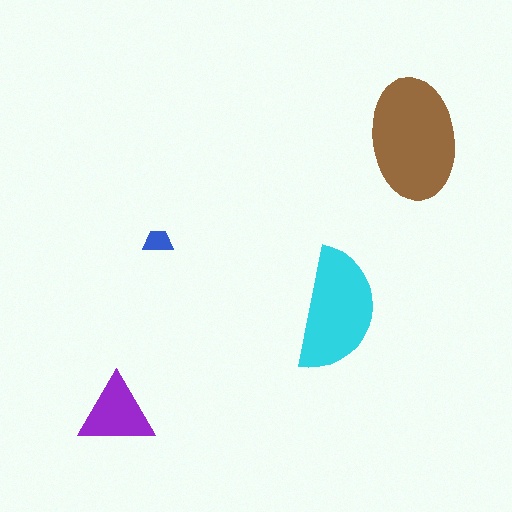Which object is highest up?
The brown ellipse is topmost.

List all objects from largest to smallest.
The brown ellipse, the cyan semicircle, the purple triangle, the blue trapezoid.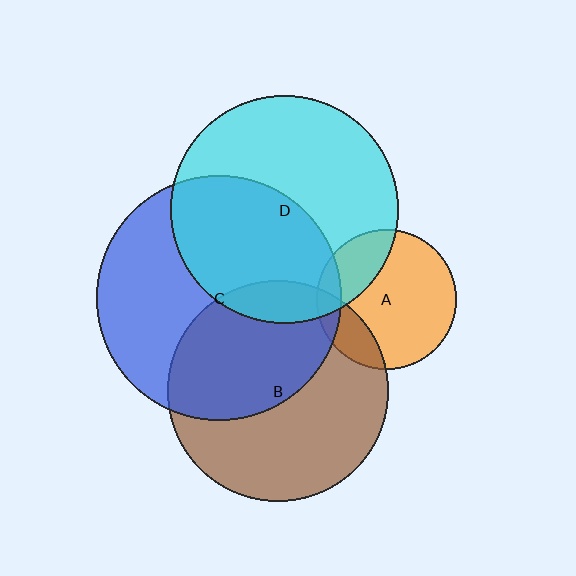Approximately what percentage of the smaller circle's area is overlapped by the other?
Approximately 25%.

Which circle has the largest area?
Circle C (blue).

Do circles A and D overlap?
Yes.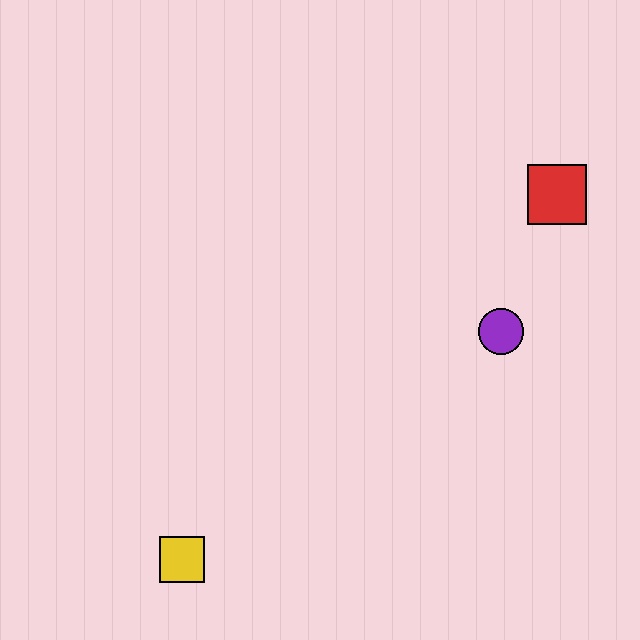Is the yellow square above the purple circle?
No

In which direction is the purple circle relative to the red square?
The purple circle is below the red square.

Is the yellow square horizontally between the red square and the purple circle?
No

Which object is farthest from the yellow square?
The red square is farthest from the yellow square.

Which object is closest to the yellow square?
The purple circle is closest to the yellow square.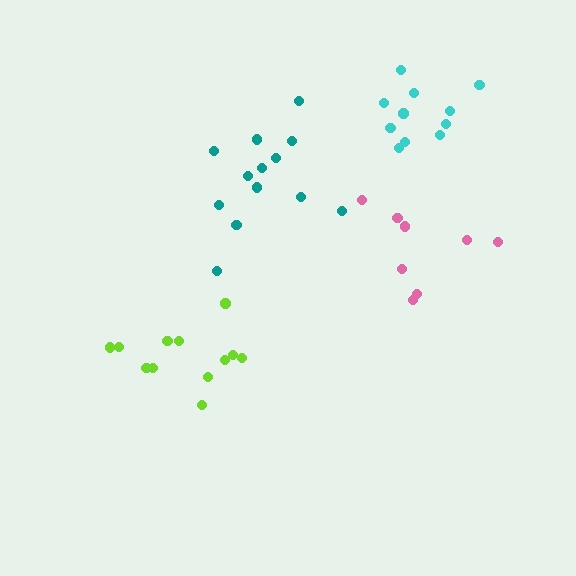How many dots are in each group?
Group 1: 13 dots, Group 2: 12 dots, Group 3: 11 dots, Group 4: 8 dots (44 total).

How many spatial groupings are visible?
There are 4 spatial groupings.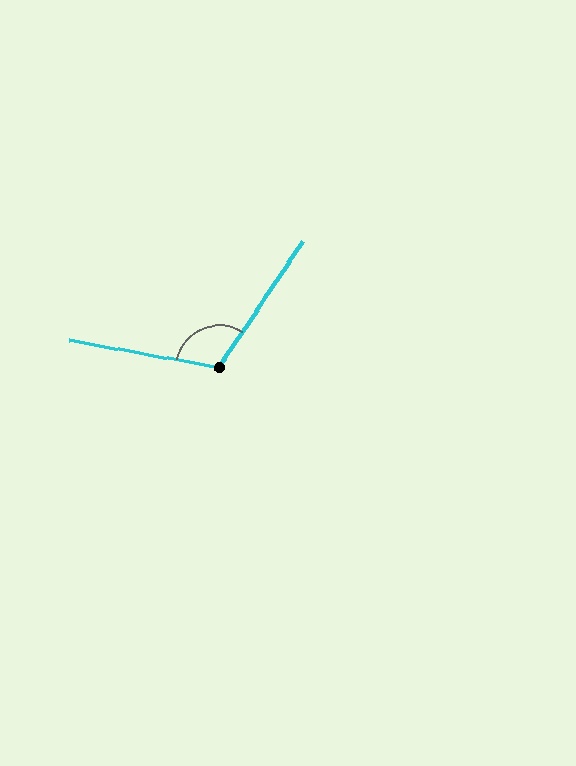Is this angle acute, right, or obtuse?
It is obtuse.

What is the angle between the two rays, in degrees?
Approximately 114 degrees.